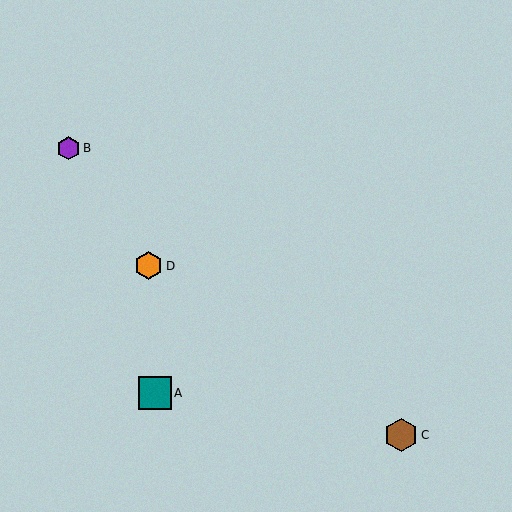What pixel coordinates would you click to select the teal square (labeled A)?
Click at (155, 393) to select the teal square A.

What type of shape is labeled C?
Shape C is a brown hexagon.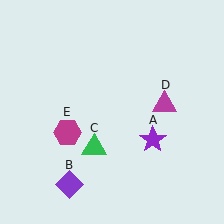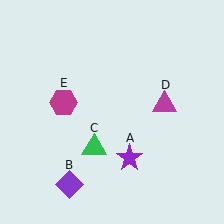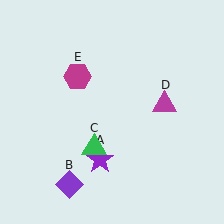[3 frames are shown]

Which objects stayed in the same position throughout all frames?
Purple diamond (object B) and green triangle (object C) and magenta triangle (object D) remained stationary.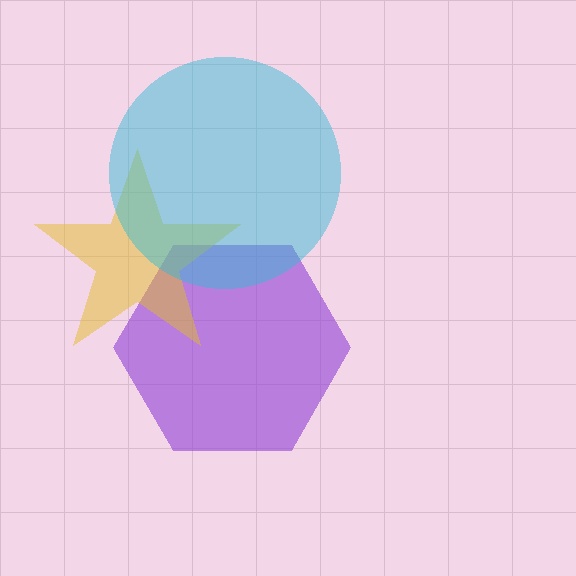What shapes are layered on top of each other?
The layered shapes are: a purple hexagon, a yellow star, a cyan circle.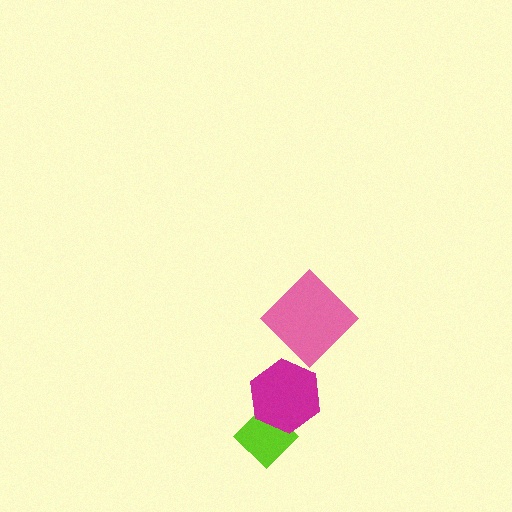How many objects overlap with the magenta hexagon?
1 object overlaps with the magenta hexagon.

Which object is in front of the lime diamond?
The magenta hexagon is in front of the lime diamond.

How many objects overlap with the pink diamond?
0 objects overlap with the pink diamond.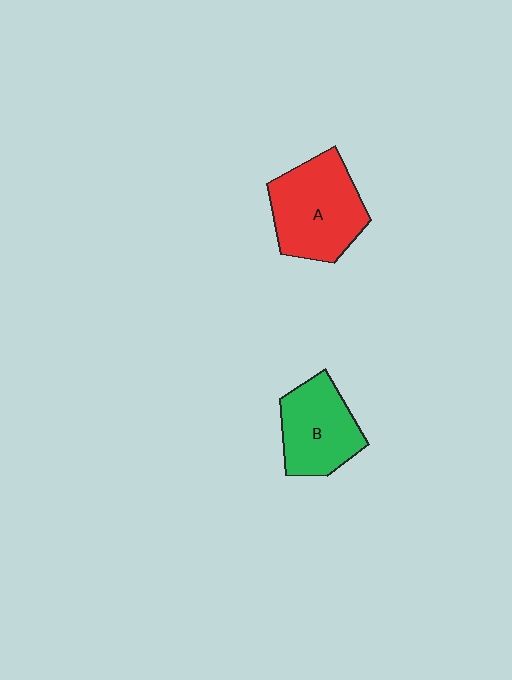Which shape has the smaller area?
Shape B (green).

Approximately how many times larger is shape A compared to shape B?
Approximately 1.3 times.